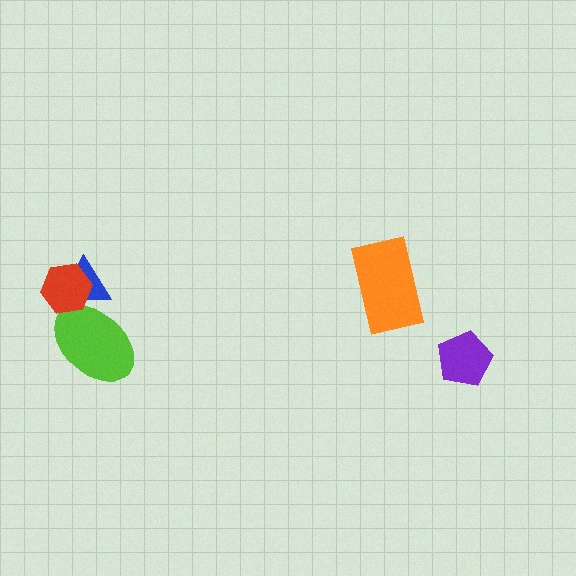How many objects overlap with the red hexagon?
2 objects overlap with the red hexagon.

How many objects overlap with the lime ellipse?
2 objects overlap with the lime ellipse.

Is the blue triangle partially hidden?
Yes, it is partially covered by another shape.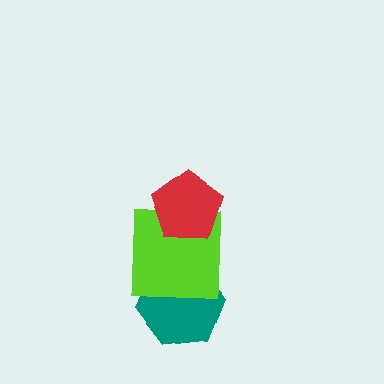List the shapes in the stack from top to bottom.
From top to bottom: the red pentagon, the lime square, the teal hexagon.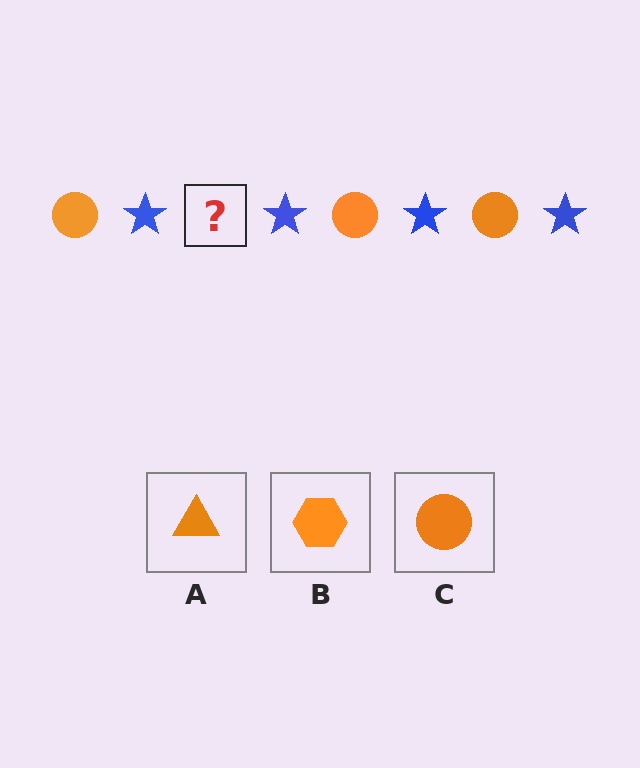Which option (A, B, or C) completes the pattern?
C.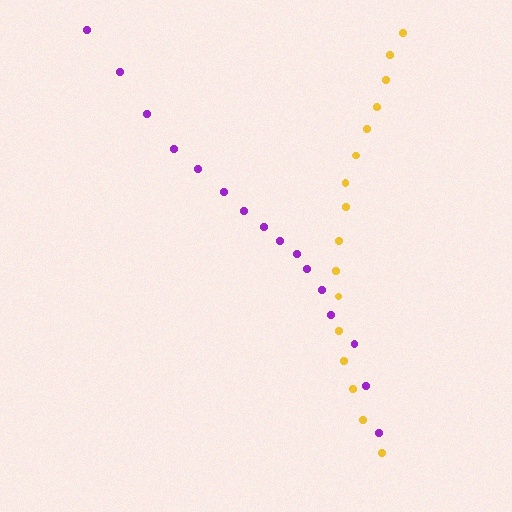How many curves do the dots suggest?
There are 2 distinct paths.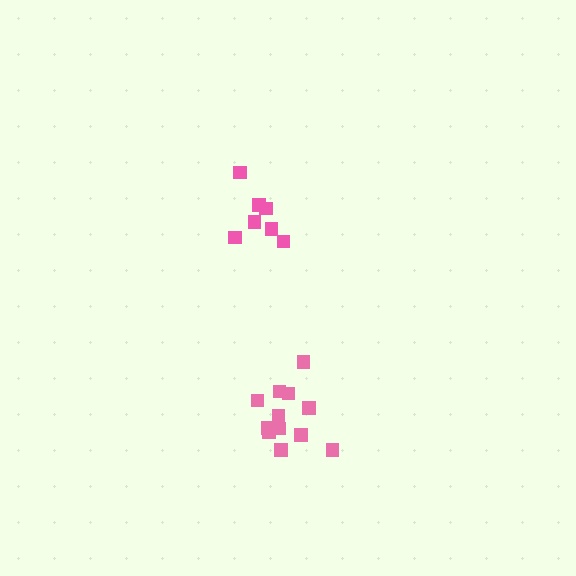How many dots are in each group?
Group 1: 12 dots, Group 2: 7 dots (19 total).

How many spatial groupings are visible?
There are 2 spatial groupings.